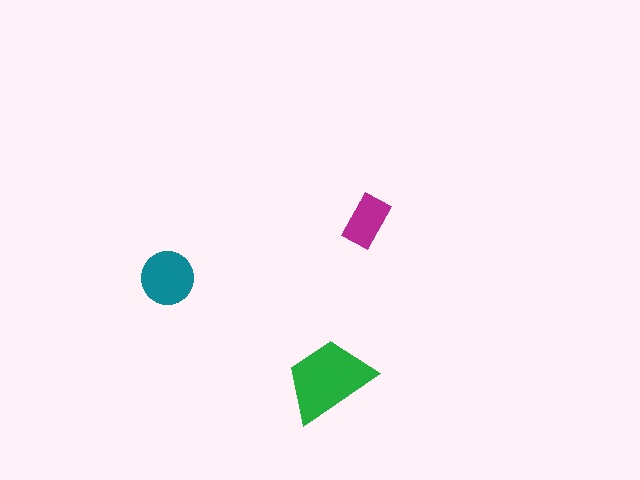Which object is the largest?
The green trapezoid.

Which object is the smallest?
The magenta rectangle.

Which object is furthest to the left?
The teal circle is leftmost.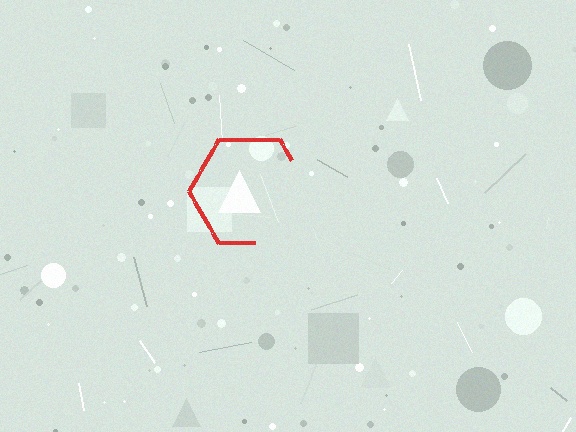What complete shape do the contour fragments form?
The contour fragments form a hexagon.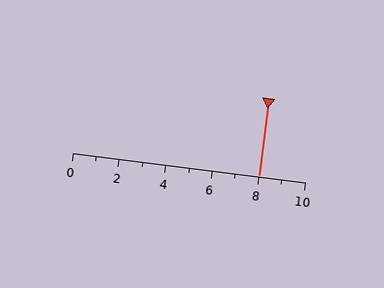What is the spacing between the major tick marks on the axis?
The major ticks are spaced 2 apart.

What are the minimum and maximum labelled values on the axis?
The axis runs from 0 to 10.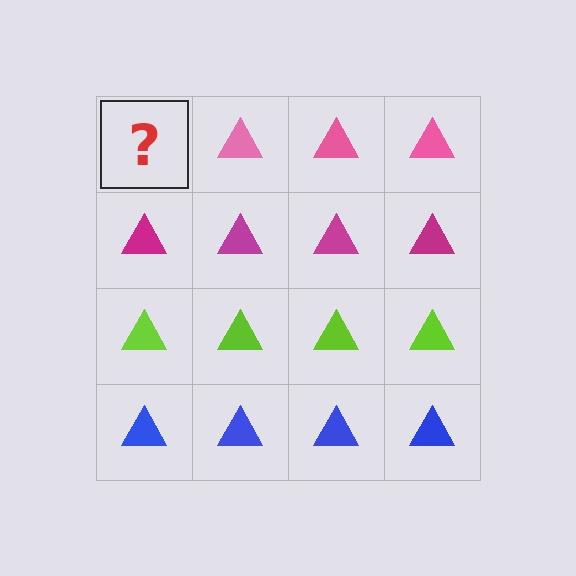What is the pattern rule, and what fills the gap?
The rule is that each row has a consistent color. The gap should be filled with a pink triangle.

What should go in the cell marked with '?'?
The missing cell should contain a pink triangle.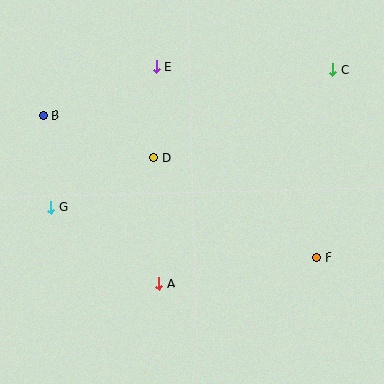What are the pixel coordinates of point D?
Point D is at (154, 158).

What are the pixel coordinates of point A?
Point A is at (159, 283).